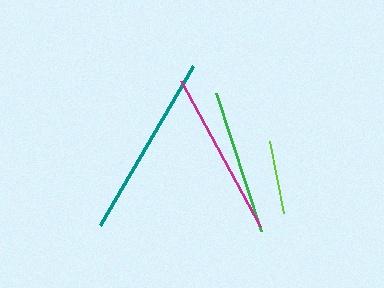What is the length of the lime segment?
The lime segment is approximately 74 pixels long.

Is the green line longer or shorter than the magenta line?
The magenta line is longer than the green line.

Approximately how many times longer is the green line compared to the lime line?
The green line is approximately 1.9 times the length of the lime line.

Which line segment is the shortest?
The lime line is the shortest at approximately 74 pixels.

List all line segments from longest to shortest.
From longest to shortest: teal, magenta, green, lime.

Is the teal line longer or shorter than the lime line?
The teal line is longer than the lime line.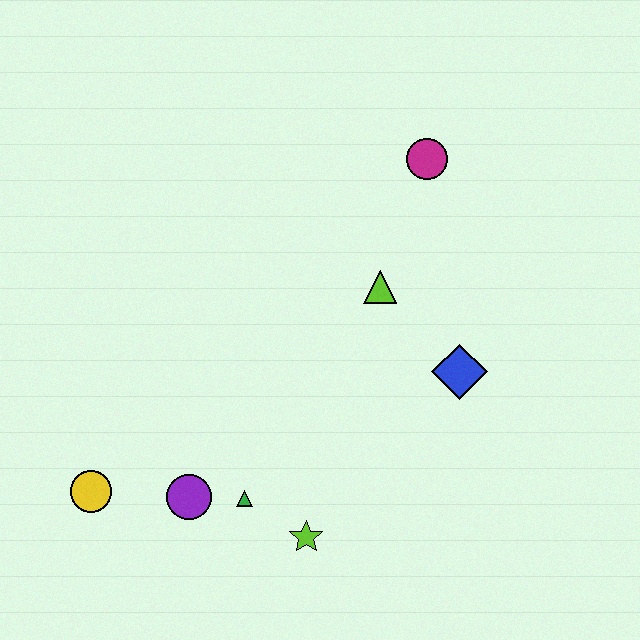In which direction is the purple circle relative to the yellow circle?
The purple circle is to the right of the yellow circle.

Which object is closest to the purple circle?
The green triangle is closest to the purple circle.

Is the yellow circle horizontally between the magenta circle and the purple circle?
No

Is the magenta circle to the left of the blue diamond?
Yes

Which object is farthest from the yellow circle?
The magenta circle is farthest from the yellow circle.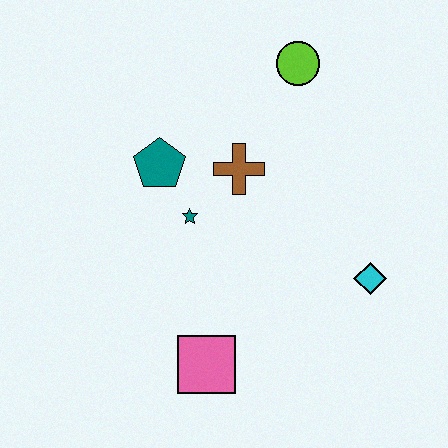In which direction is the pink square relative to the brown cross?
The pink square is below the brown cross.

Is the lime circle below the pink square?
No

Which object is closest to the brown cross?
The teal star is closest to the brown cross.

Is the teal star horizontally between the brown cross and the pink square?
No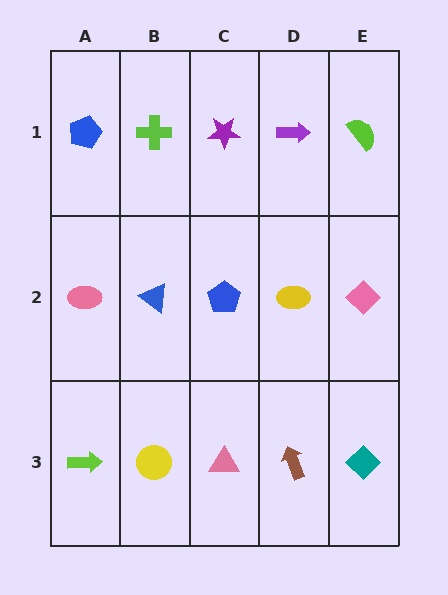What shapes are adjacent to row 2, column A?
A blue pentagon (row 1, column A), a lime arrow (row 3, column A), a blue triangle (row 2, column B).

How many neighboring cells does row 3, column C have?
3.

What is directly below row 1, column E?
A pink diamond.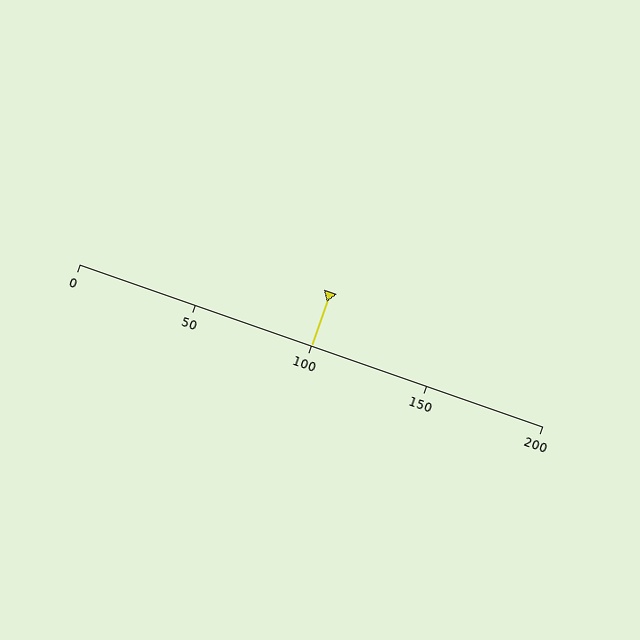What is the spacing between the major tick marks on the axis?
The major ticks are spaced 50 apart.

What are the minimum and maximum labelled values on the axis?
The axis runs from 0 to 200.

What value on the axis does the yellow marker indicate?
The marker indicates approximately 100.